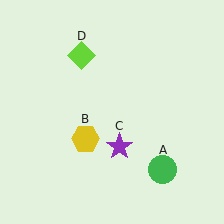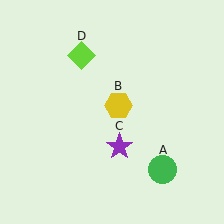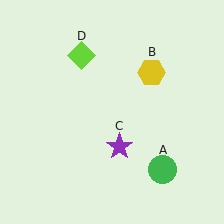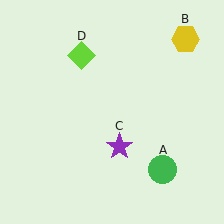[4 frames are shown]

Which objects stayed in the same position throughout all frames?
Green circle (object A) and purple star (object C) and lime diamond (object D) remained stationary.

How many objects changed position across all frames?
1 object changed position: yellow hexagon (object B).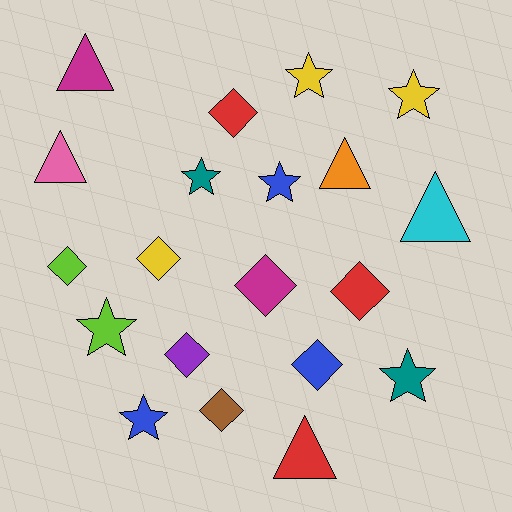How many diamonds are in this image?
There are 8 diamonds.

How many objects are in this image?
There are 20 objects.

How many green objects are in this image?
There are no green objects.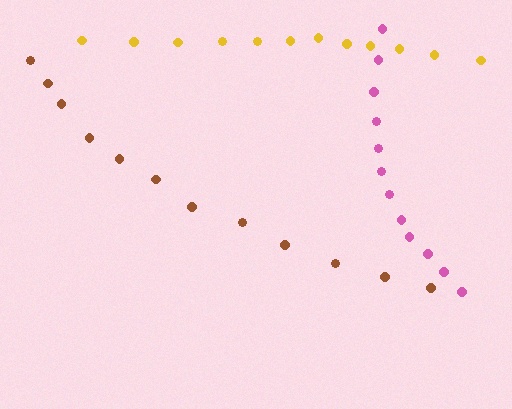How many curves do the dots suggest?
There are 3 distinct paths.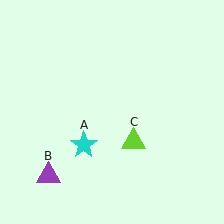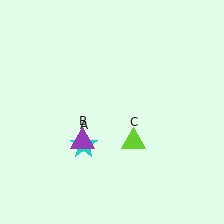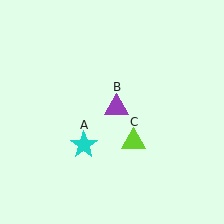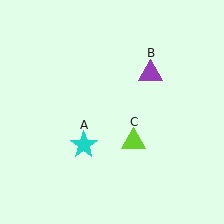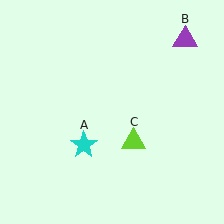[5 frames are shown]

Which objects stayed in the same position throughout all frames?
Cyan star (object A) and lime triangle (object C) remained stationary.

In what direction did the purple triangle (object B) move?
The purple triangle (object B) moved up and to the right.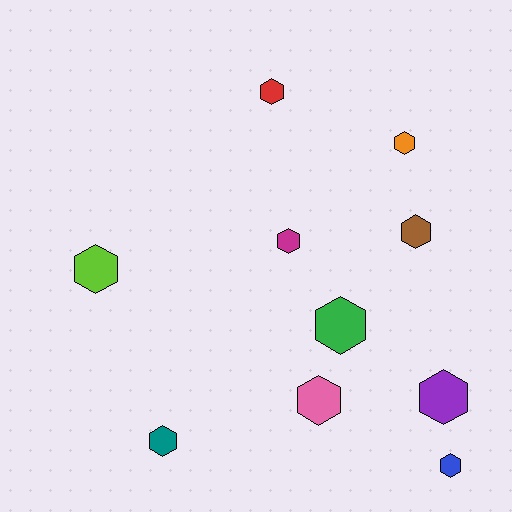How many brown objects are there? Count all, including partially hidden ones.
There is 1 brown object.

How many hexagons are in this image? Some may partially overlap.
There are 10 hexagons.